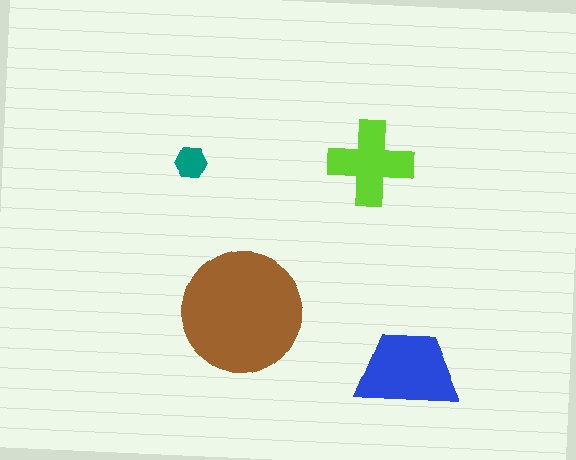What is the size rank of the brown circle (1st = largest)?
1st.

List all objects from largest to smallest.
The brown circle, the blue trapezoid, the lime cross, the teal hexagon.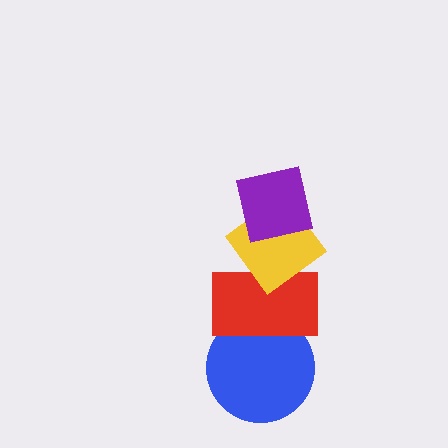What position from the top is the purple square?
The purple square is 1st from the top.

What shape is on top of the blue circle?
The red rectangle is on top of the blue circle.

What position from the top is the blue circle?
The blue circle is 4th from the top.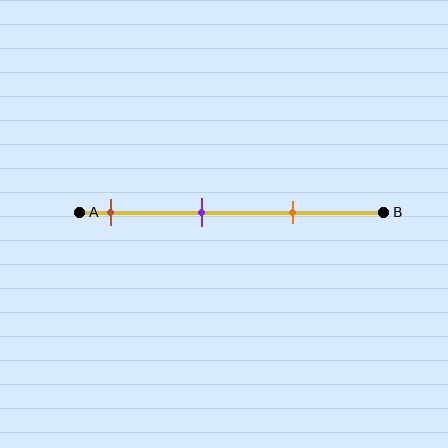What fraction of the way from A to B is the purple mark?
The purple mark is approximately 40% (0.4) of the way from A to B.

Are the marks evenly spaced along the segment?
Yes, the marks are approximately evenly spaced.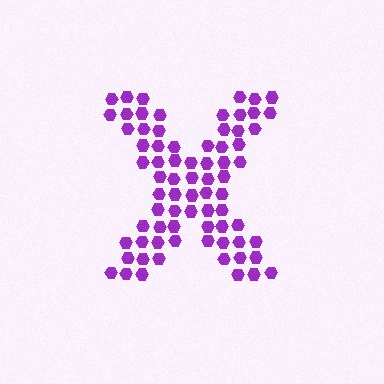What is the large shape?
The large shape is the letter X.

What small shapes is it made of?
It is made of small hexagons.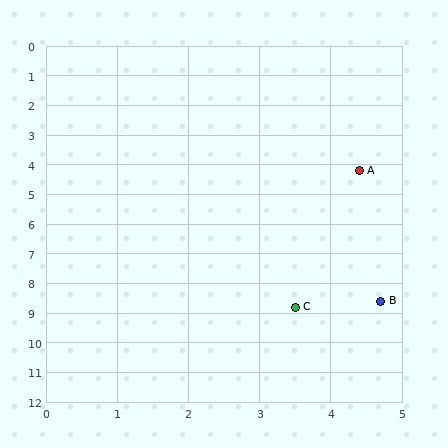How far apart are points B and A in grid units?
Points B and A are about 4.4 grid units apart.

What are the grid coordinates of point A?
Point A is at approximately (4.4, 4.2).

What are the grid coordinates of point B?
Point B is at approximately (4.7, 8.6).